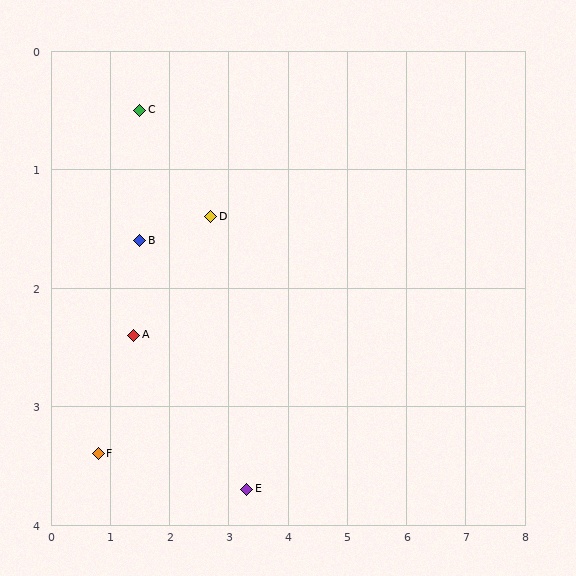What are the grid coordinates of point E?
Point E is at approximately (3.3, 3.7).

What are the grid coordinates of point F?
Point F is at approximately (0.8, 3.4).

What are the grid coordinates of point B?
Point B is at approximately (1.5, 1.6).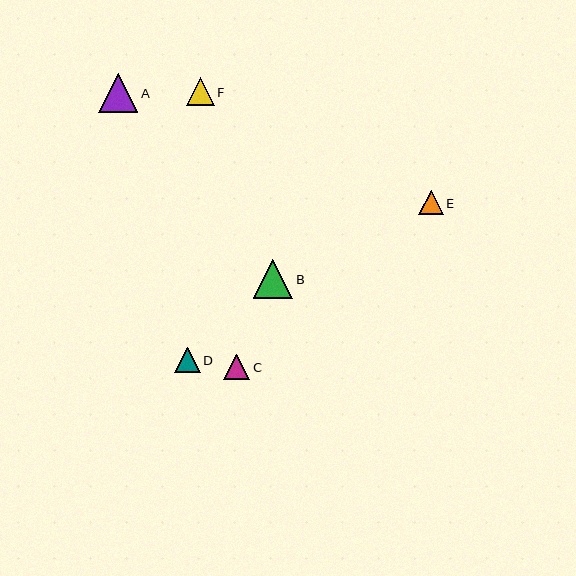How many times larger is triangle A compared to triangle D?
Triangle A is approximately 1.5 times the size of triangle D.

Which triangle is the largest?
Triangle B is the largest with a size of approximately 40 pixels.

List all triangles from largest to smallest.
From largest to smallest: B, A, F, C, D, E.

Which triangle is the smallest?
Triangle E is the smallest with a size of approximately 25 pixels.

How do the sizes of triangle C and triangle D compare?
Triangle C and triangle D are approximately the same size.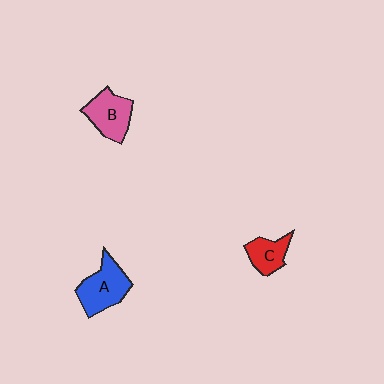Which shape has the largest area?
Shape A (blue).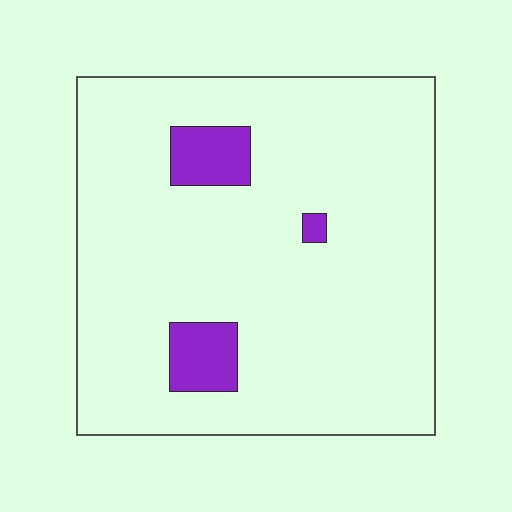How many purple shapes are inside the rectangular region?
3.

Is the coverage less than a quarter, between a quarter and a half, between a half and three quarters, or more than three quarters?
Less than a quarter.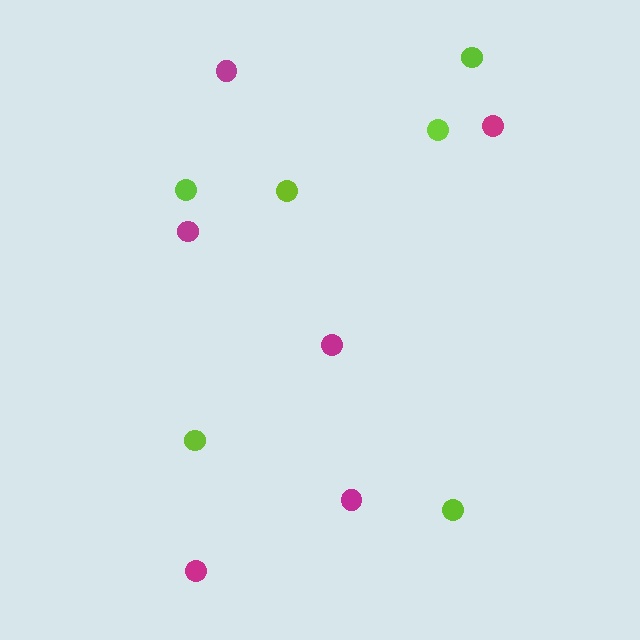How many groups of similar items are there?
There are 2 groups: one group of magenta circles (6) and one group of lime circles (6).